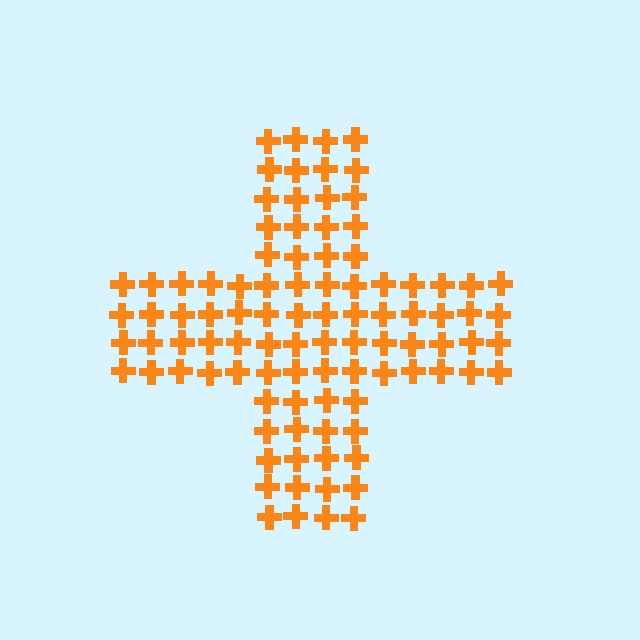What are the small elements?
The small elements are crosses.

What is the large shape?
The large shape is a cross.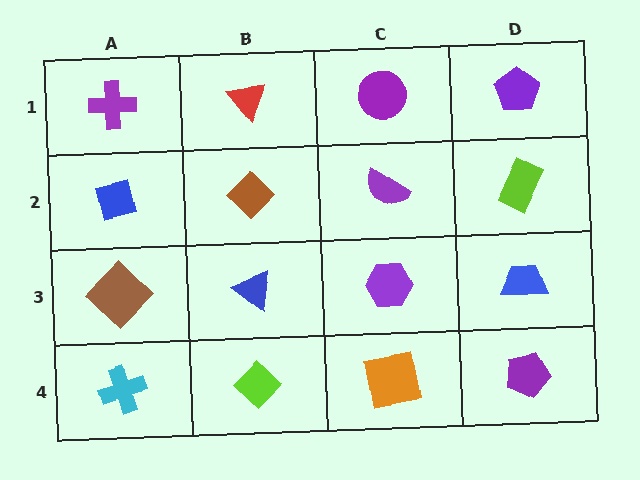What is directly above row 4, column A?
A brown diamond.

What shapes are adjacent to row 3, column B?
A brown diamond (row 2, column B), a lime diamond (row 4, column B), a brown diamond (row 3, column A), a purple hexagon (row 3, column C).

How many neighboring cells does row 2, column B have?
4.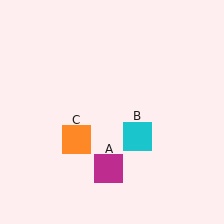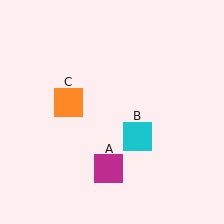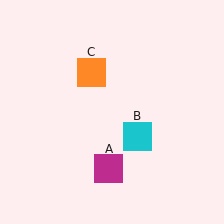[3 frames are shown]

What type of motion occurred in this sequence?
The orange square (object C) rotated clockwise around the center of the scene.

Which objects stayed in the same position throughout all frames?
Magenta square (object A) and cyan square (object B) remained stationary.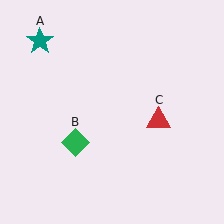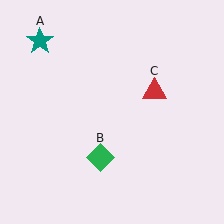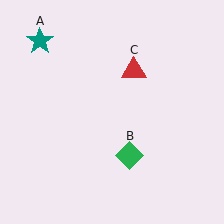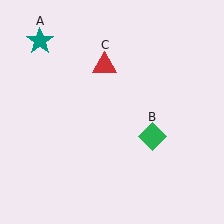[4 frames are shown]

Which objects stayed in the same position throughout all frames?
Teal star (object A) remained stationary.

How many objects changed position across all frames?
2 objects changed position: green diamond (object B), red triangle (object C).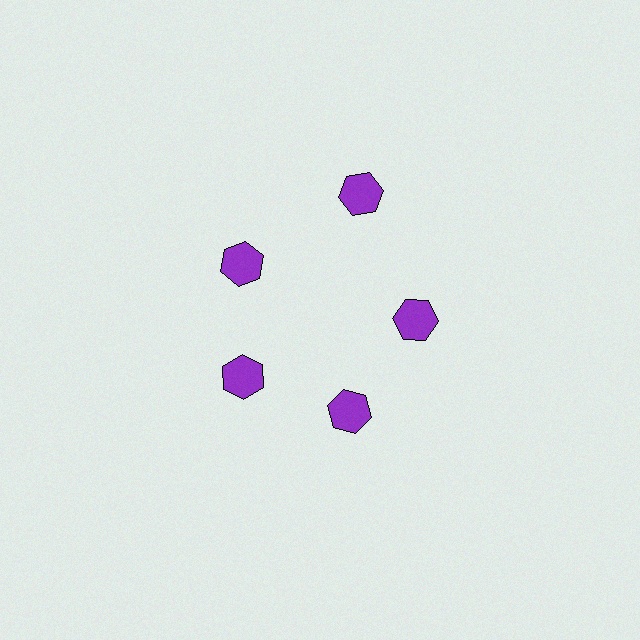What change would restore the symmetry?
The symmetry would be restored by moving it inward, back onto the ring so that all 5 hexagons sit at equal angles and equal distance from the center.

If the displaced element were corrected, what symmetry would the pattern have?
It would have 5-fold rotational symmetry — the pattern would map onto itself every 72 degrees.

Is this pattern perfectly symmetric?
No. The 5 purple hexagons are arranged in a ring, but one element near the 1 o'clock position is pushed outward from the center, breaking the 5-fold rotational symmetry.